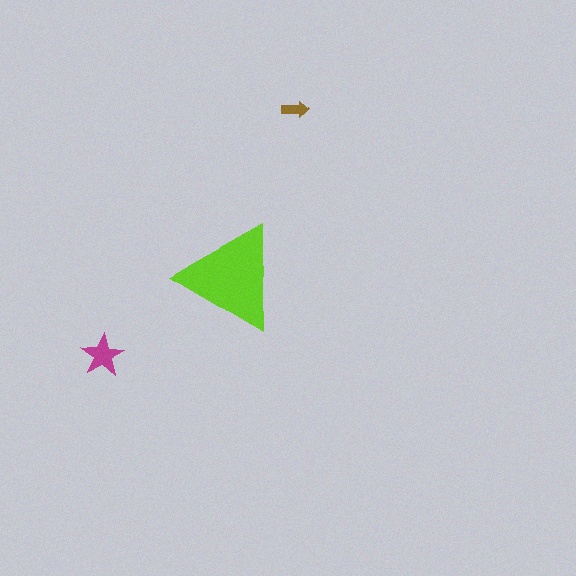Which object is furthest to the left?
The magenta star is leftmost.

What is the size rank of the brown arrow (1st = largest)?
3rd.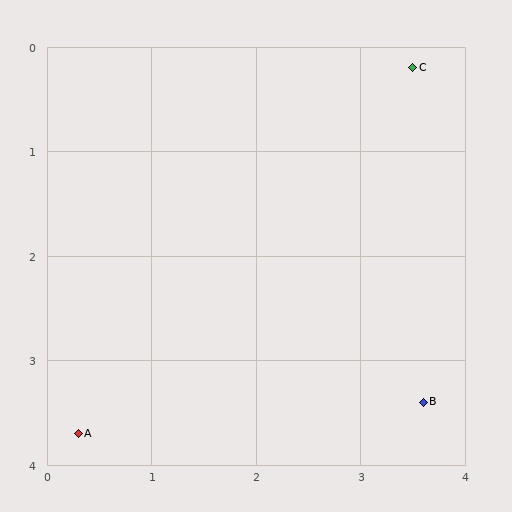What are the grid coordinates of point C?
Point C is at approximately (3.5, 0.2).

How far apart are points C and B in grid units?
Points C and B are about 3.2 grid units apart.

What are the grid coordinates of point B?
Point B is at approximately (3.6, 3.4).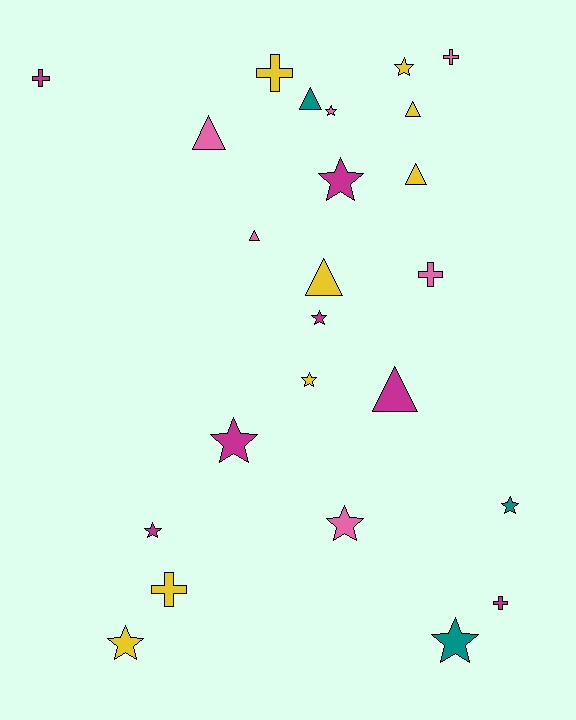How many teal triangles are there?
There is 1 teal triangle.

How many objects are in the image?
There are 24 objects.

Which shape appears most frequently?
Star, with 11 objects.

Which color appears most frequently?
Yellow, with 8 objects.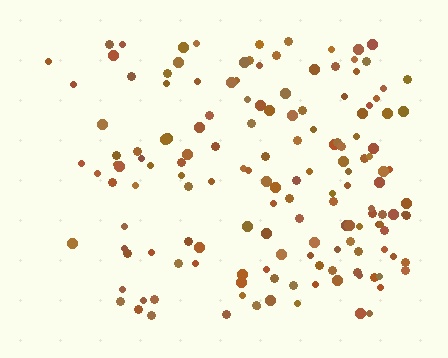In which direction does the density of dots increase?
From left to right, with the right side densest.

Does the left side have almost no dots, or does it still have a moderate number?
Still a moderate number, just noticeably fewer than the right.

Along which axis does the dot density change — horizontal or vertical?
Horizontal.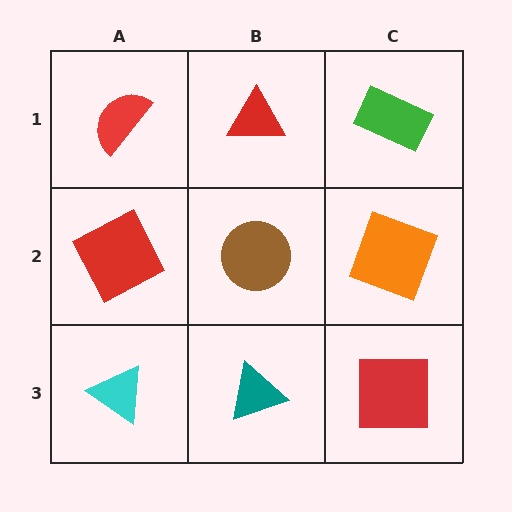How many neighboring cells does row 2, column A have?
3.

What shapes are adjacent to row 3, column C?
An orange square (row 2, column C), a teal triangle (row 3, column B).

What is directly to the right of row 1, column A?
A red triangle.